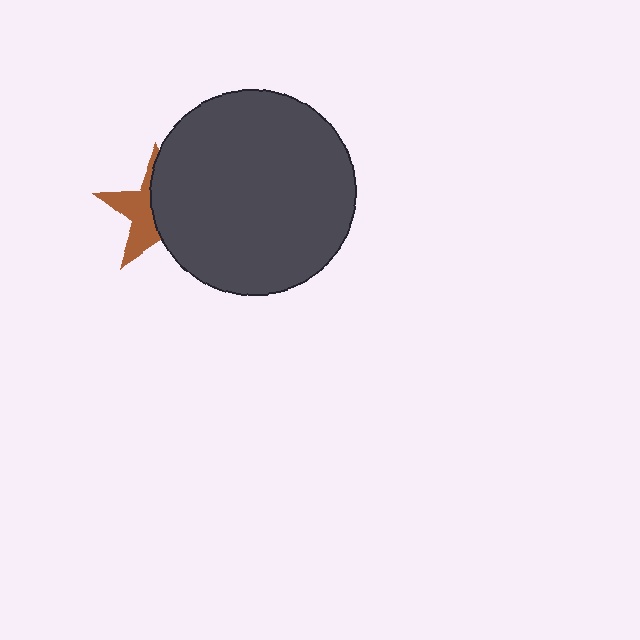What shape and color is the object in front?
The object in front is a dark gray circle.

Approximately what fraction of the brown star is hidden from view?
Roughly 57% of the brown star is hidden behind the dark gray circle.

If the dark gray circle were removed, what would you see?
You would see the complete brown star.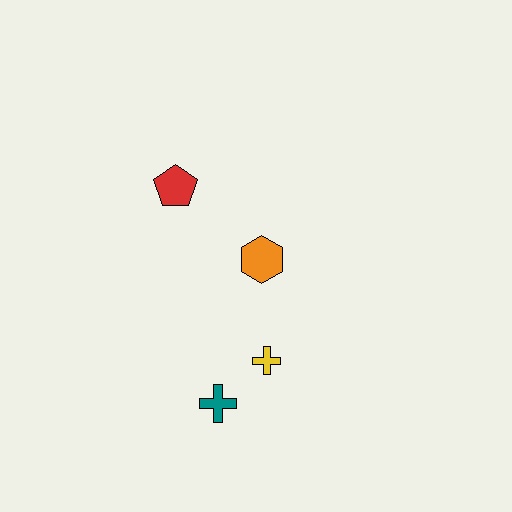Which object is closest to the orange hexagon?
The yellow cross is closest to the orange hexagon.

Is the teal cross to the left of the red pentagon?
No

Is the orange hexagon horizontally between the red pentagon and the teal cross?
No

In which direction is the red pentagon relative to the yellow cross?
The red pentagon is above the yellow cross.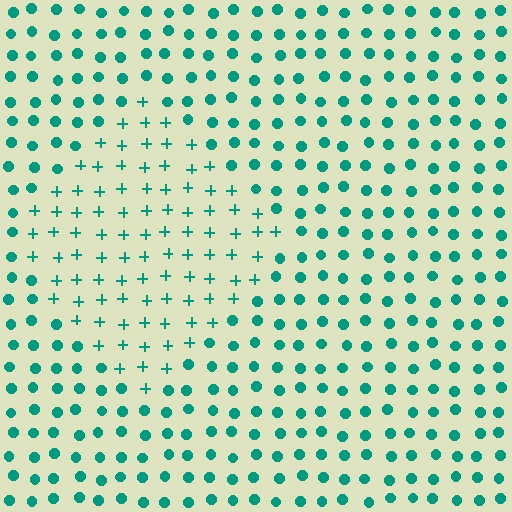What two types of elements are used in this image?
The image uses plus signs inside the diamond region and circles outside it.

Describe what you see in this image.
The image is filled with small teal elements arranged in a uniform grid. A diamond-shaped region contains plus signs, while the surrounding area contains circles. The boundary is defined purely by the change in element shape.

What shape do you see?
I see a diamond.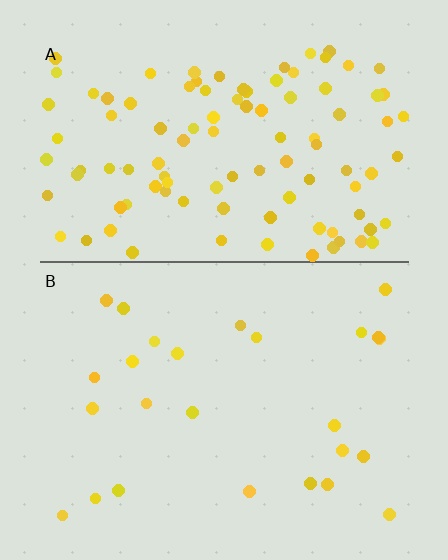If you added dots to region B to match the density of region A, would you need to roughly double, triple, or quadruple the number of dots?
Approximately quadruple.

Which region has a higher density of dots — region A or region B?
A (the top).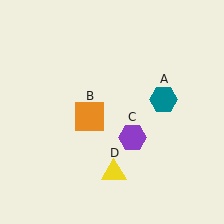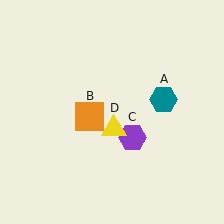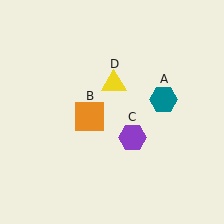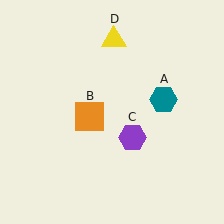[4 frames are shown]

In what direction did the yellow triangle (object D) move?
The yellow triangle (object D) moved up.